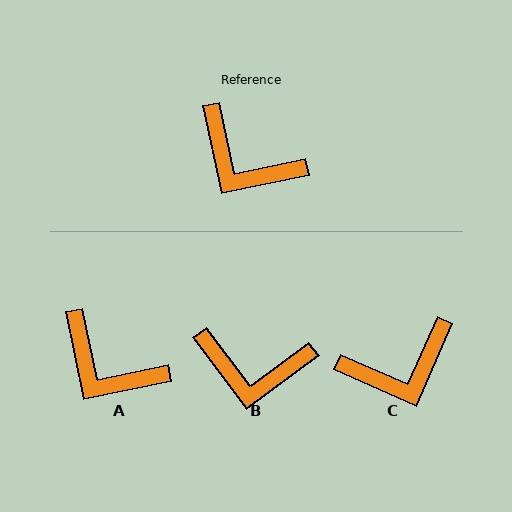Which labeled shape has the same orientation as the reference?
A.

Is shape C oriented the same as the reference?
No, it is off by about 54 degrees.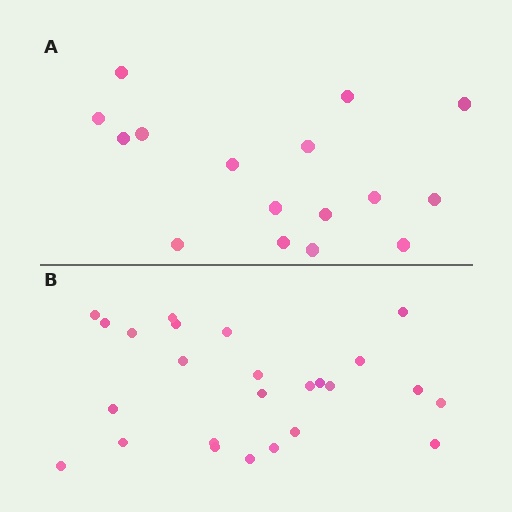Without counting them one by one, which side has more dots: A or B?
Region B (the bottom region) has more dots.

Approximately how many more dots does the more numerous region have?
Region B has roughly 8 or so more dots than region A.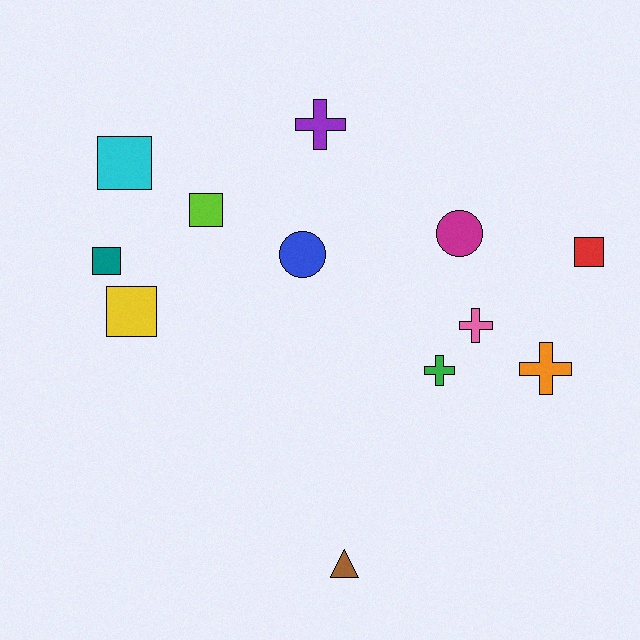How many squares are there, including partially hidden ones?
There are 5 squares.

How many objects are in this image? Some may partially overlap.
There are 12 objects.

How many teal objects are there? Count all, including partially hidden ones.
There is 1 teal object.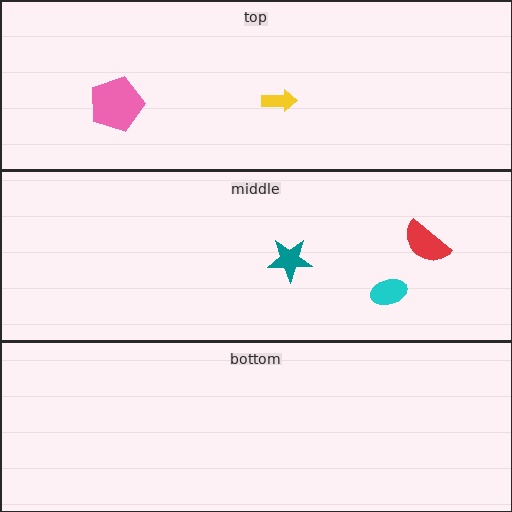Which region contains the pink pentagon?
The top region.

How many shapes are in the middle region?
3.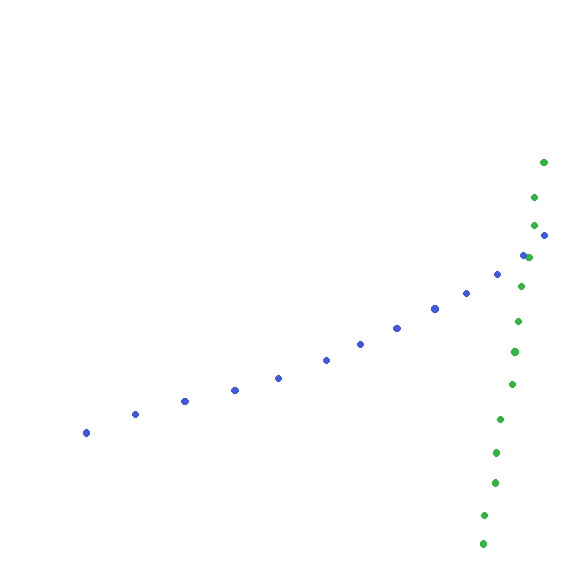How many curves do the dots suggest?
There are 2 distinct paths.